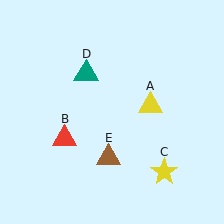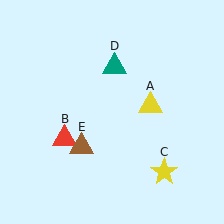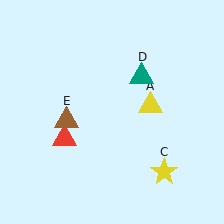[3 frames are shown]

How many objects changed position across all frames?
2 objects changed position: teal triangle (object D), brown triangle (object E).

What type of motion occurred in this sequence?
The teal triangle (object D), brown triangle (object E) rotated clockwise around the center of the scene.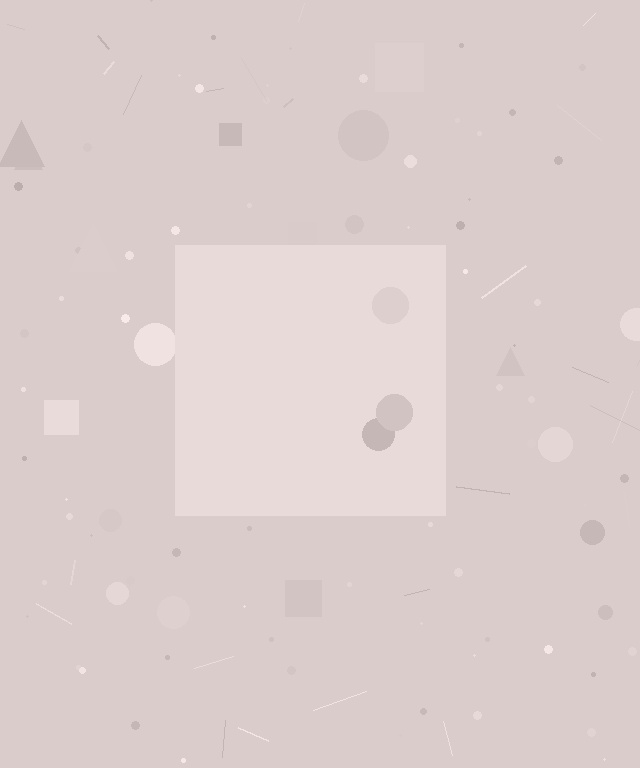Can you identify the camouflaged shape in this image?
The camouflaged shape is a square.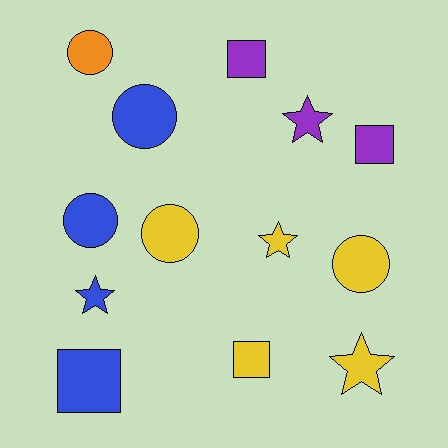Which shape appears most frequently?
Circle, with 5 objects.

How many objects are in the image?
There are 13 objects.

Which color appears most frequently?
Yellow, with 5 objects.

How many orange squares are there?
There are no orange squares.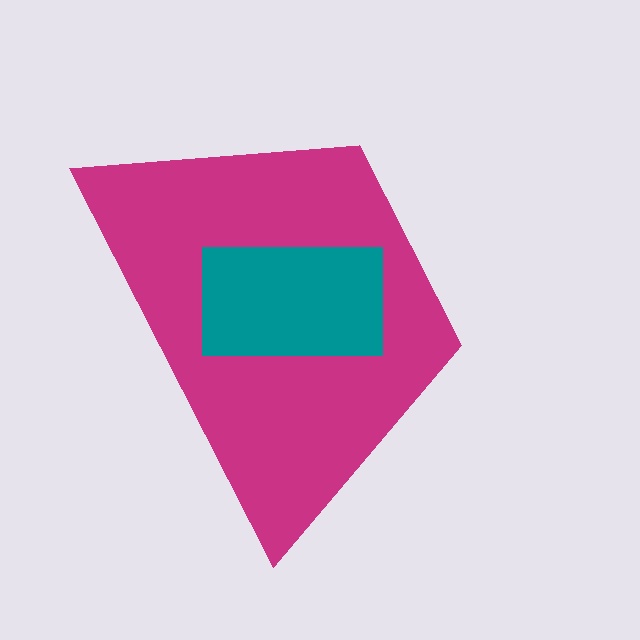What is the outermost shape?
The magenta trapezoid.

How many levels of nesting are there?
2.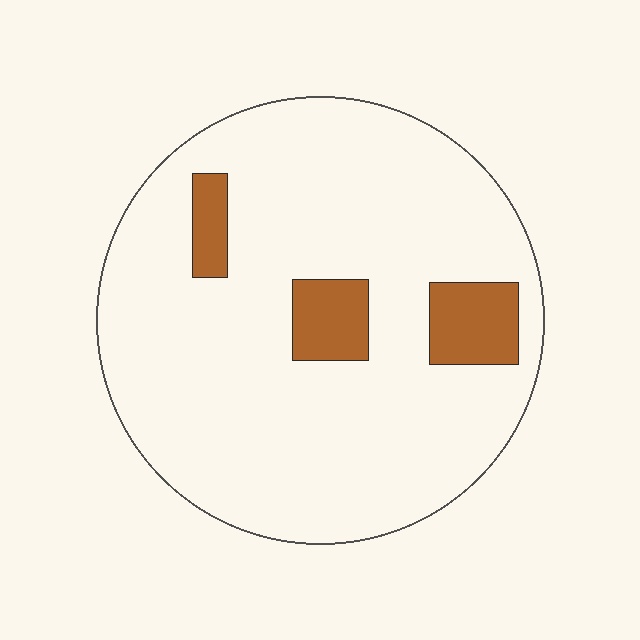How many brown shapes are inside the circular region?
3.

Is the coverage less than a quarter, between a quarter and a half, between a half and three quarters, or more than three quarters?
Less than a quarter.